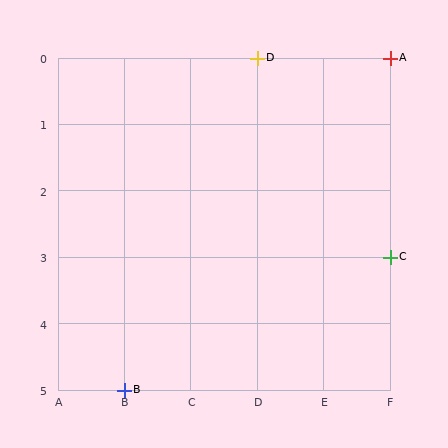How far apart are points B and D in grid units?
Points B and D are 2 columns and 5 rows apart (about 5.4 grid units diagonally).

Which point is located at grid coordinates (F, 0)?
Point A is at (F, 0).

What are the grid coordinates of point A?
Point A is at grid coordinates (F, 0).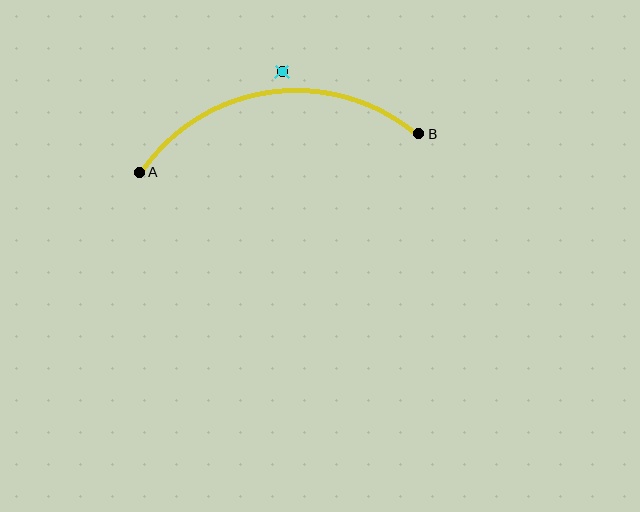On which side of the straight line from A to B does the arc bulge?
The arc bulges above the straight line connecting A and B.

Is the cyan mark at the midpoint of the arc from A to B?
No — the cyan mark does not lie on the arc at all. It sits slightly outside the curve.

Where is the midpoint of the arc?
The arc midpoint is the point on the curve farthest from the straight line joining A and B. It sits above that line.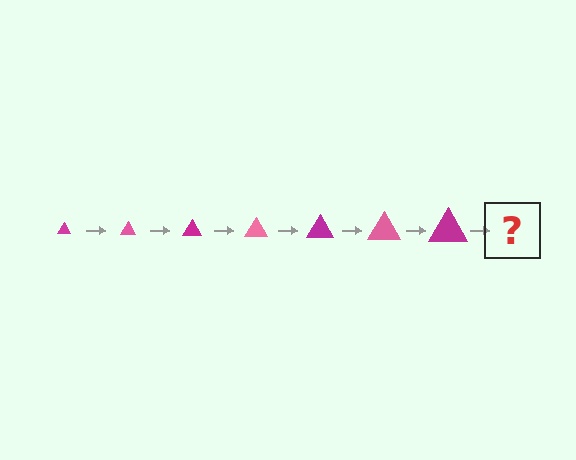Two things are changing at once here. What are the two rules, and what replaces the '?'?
The two rules are that the triangle grows larger each step and the color cycles through magenta and pink. The '?' should be a pink triangle, larger than the previous one.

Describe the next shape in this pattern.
It should be a pink triangle, larger than the previous one.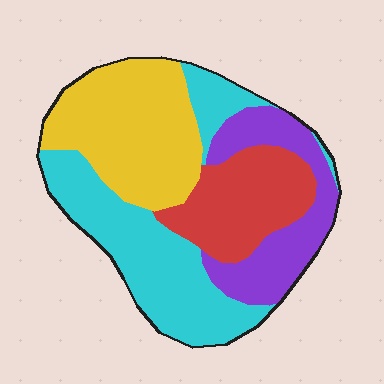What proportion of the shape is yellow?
Yellow covers around 30% of the shape.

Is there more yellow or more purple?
Yellow.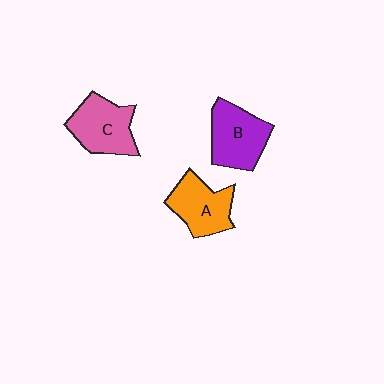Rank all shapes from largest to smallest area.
From largest to smallest: B (purple), C (pink), A (orange).